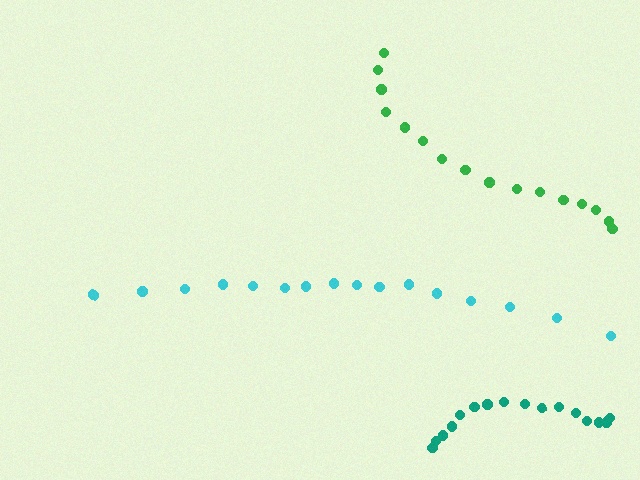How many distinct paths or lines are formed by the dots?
There are 3 distinct paths.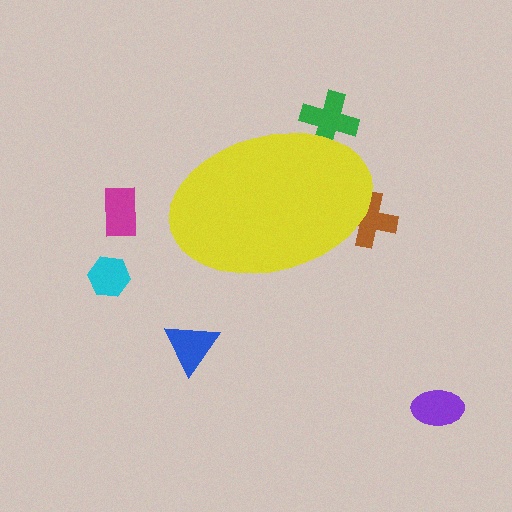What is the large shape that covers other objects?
A yellow ellipse.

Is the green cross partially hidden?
Yes, the green cross is partially hidden behind the yellow ellipse.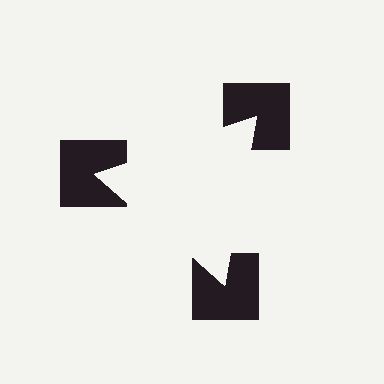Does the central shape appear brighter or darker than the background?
It typically appears slightly brighter than the background, even though no actual brightness change is drawn.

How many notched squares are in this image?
There are 3 — one at each vertex of the illusory triangle.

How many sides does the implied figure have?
3 sides.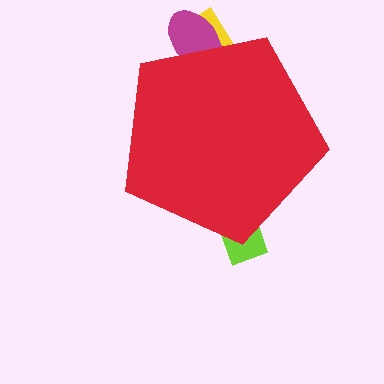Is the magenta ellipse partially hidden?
Yes, the magenta ellipse is partially hidden behind the red pentagon.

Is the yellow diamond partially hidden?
Yes, the yellow diamond is partially hidden behind the red pentagon.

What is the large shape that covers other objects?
A red pentagon.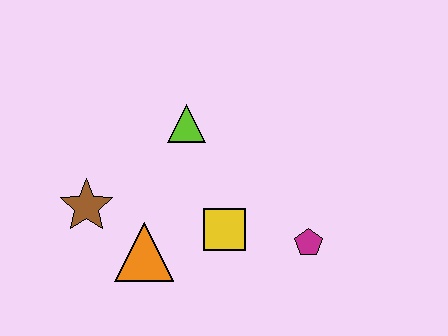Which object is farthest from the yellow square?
The brown star is farthest from the yellow square.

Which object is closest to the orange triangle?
The brown star is closest to the orange triangle.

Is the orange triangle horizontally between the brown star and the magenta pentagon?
Yes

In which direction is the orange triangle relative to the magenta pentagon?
The orange triangle is to the left of the magenta pentagon.